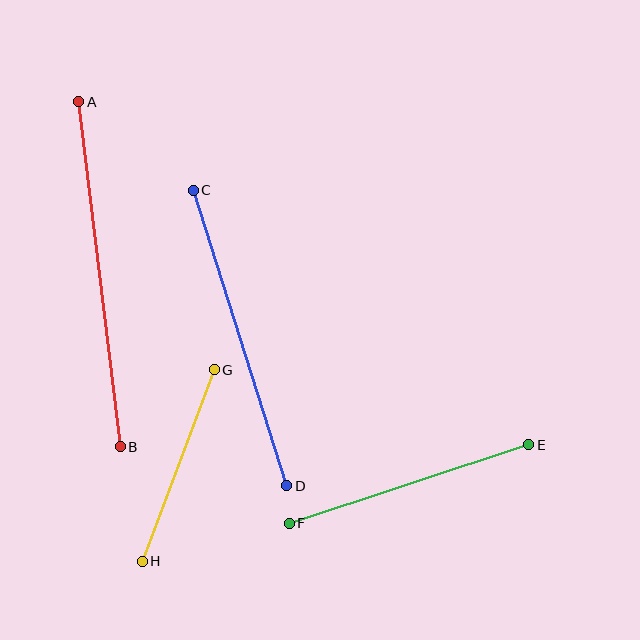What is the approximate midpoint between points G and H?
The midpoint is at approximately (178, 465) pixels.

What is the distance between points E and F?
The distance is approximately 252 pixels.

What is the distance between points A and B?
The distance is approximately 347 pixels.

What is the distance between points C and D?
The distance is approximately 310 pixels.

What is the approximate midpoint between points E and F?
The midpoint is at approximately (409, 484) pixels.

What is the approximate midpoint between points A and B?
The midpoint is at approximately (100, 274) pixels.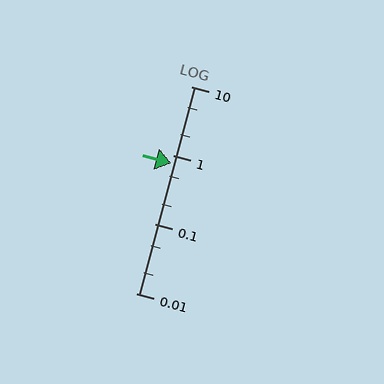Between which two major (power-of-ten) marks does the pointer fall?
The pointer is between 0.1 and 1.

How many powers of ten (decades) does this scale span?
The scale spans 3 decades, from 0.01 to 10.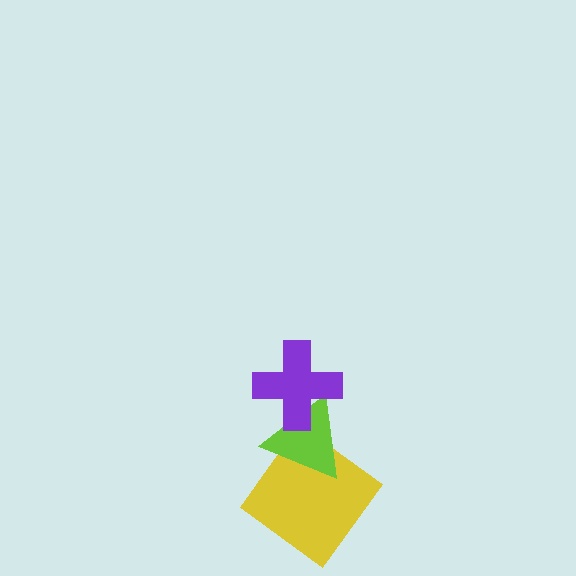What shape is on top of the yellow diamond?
The lime triangle is on top of the yellow diamond.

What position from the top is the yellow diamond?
The yellow diamond is 3rd from the top.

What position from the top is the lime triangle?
The lime triangle is 2nd from the top.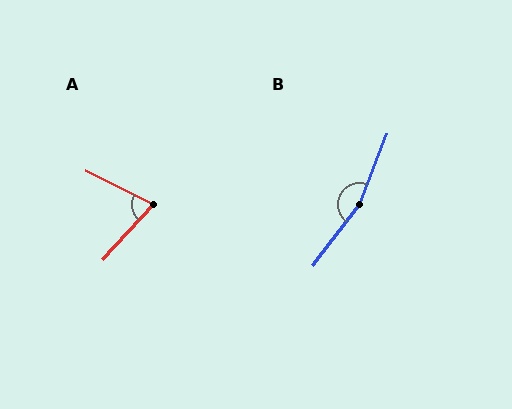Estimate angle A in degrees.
Approximately 74 degrees.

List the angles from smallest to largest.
A (74°), B (164°).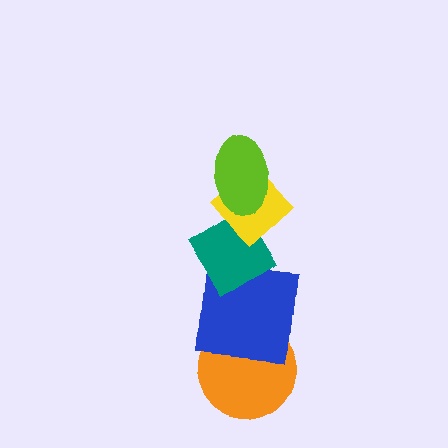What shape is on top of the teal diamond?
The yellow diamond is on top of the teal diamond.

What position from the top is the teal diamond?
The teal diamond is 3rd from the top.